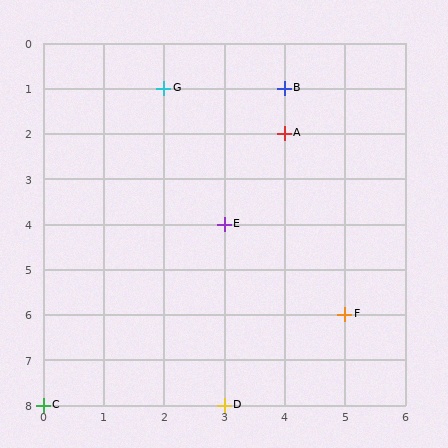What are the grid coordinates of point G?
Point G is at grid coordinates (2, 1).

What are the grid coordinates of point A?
Point A is at grid coordinates (4, 2).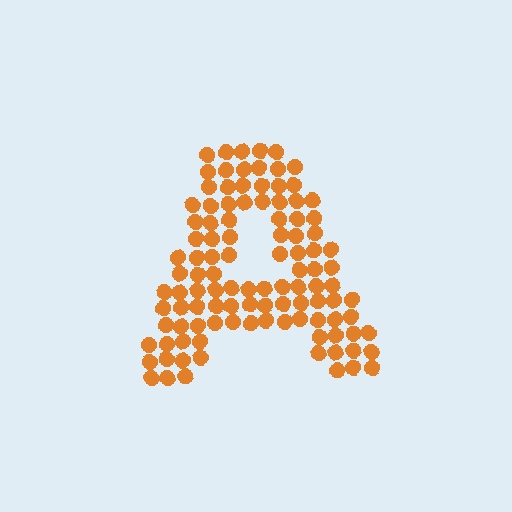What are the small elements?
The small elements are circles.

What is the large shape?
The large shape is the letter A.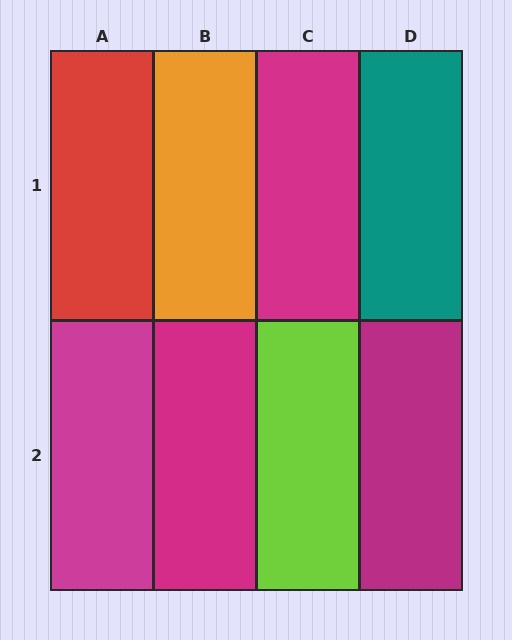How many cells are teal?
1 cell is teal.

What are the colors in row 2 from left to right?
Magenta, magenta, lime, magenta.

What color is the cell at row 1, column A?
Red.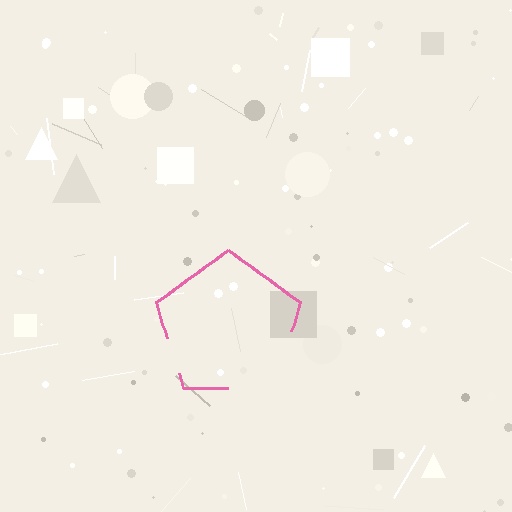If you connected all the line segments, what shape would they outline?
They would outline a pentagon.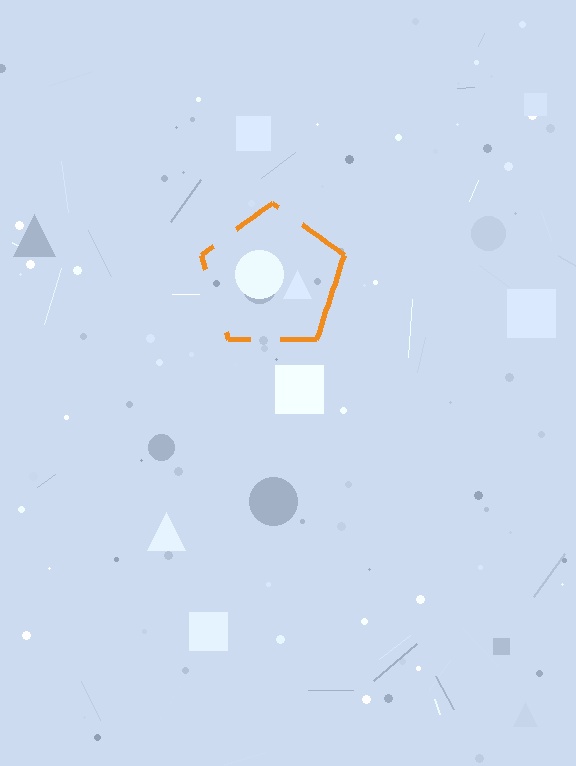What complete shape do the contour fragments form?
The contour fragments form a pentagon.